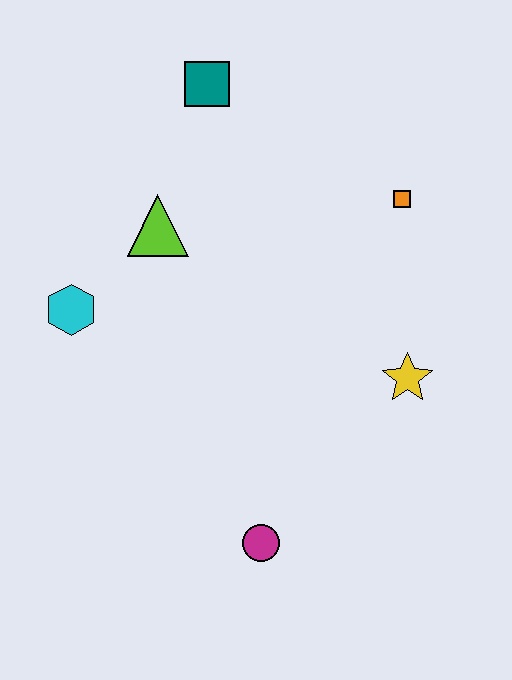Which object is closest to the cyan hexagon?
The lime triangle is closest to the cyan hexagon.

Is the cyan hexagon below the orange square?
Yes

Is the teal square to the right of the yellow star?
No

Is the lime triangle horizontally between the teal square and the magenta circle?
No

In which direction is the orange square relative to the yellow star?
The orange square is above the yellow star.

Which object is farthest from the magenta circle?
The teal square is farthest from the magenta circle.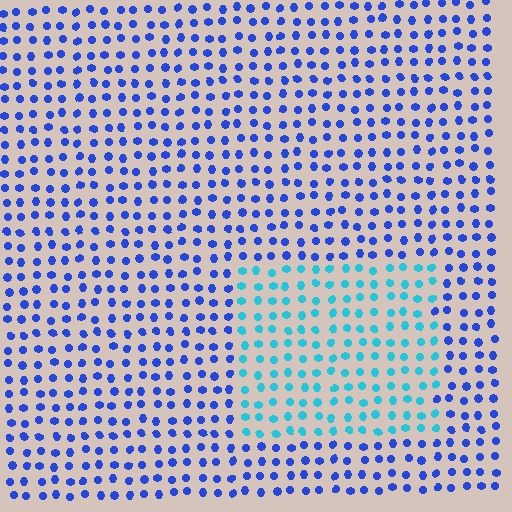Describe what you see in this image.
The image is filled with small blue elements in a uniform arrangement. A rectangle-shaped region is visible where the elements are tinted to a slightly different hue, forming a subtle color boundary.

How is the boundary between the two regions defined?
The boundary is defined purely by a slight shift in hue (about 42 degrees). Spacing, size, and orientation are identical on both sides.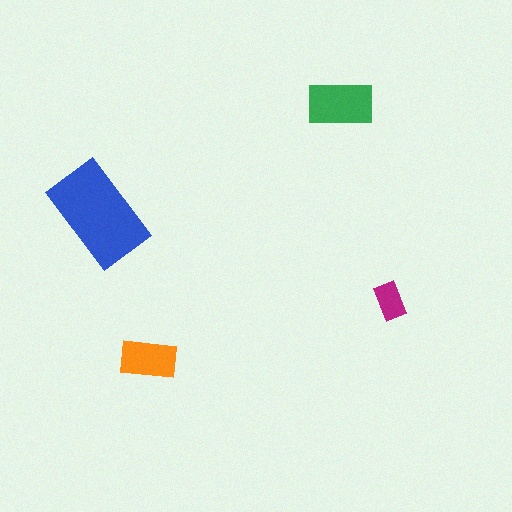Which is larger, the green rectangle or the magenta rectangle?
The green one.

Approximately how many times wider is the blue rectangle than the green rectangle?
About 1.5 times wider.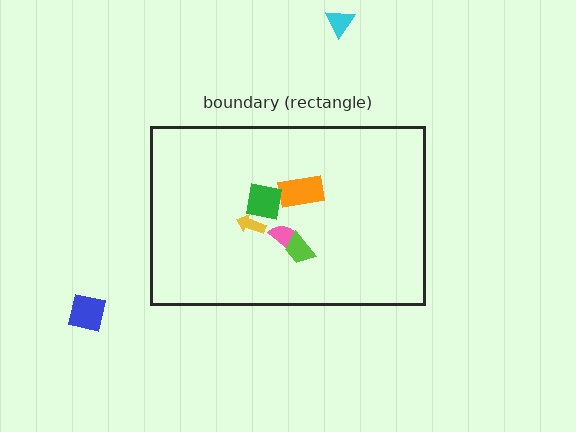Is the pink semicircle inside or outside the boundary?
Inside.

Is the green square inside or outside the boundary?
Inside.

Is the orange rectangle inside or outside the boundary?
Inside.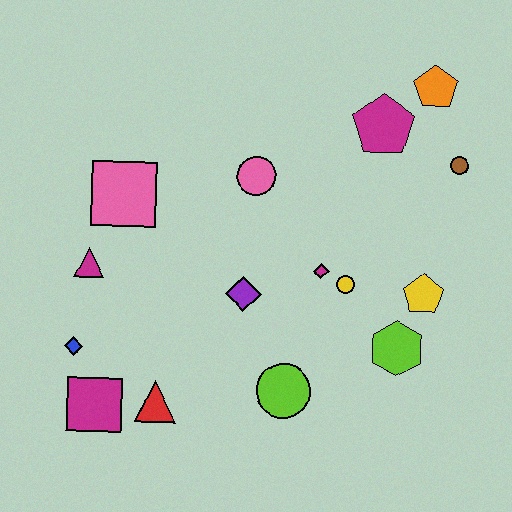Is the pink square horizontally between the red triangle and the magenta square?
Yes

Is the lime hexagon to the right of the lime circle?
Yes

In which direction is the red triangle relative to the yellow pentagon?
The red triangle is to the left of the yellow pentagon.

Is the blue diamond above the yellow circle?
No